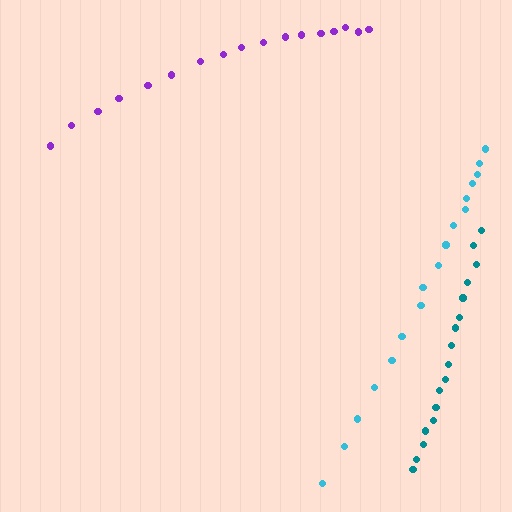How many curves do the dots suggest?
There are 3 distinct paths.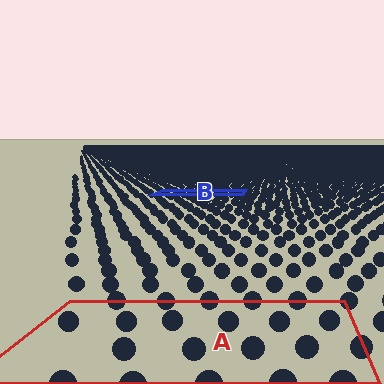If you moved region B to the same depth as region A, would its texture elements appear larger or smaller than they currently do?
They would appear larger. At a closer depth, the same texture elements are projected at a bigger on-screen size.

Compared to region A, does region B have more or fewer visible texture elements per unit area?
Region B has more texture elements per unit area — they are packed more densely because it is farther away.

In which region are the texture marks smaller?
The texture marks are smaller in region B, because it is farther away.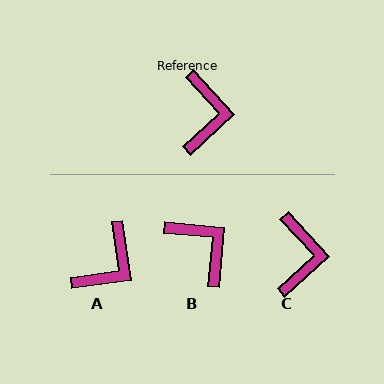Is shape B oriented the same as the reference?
No, it is off by about 42 degrees.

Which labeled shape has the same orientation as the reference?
C.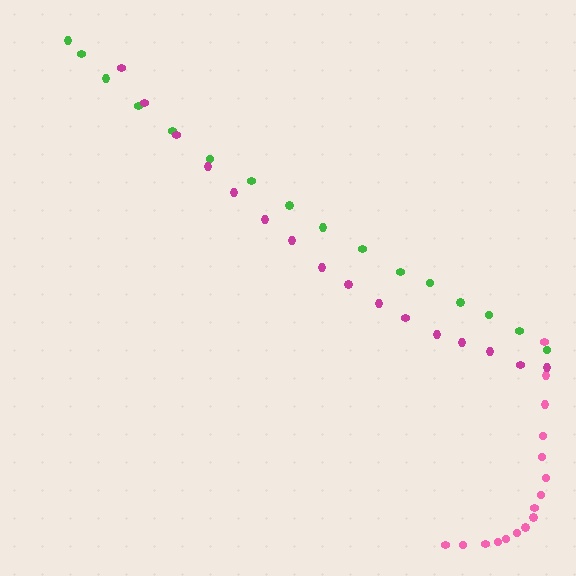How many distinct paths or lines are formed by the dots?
There are 3 distinct paths.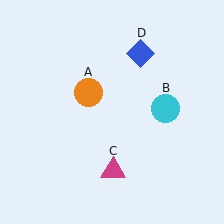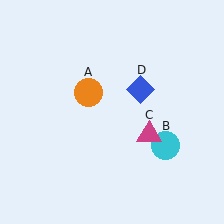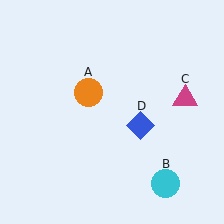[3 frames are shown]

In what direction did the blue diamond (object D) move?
The blue diamond (object D) moved down.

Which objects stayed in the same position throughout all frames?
Orange circle (object A) remained stationary.